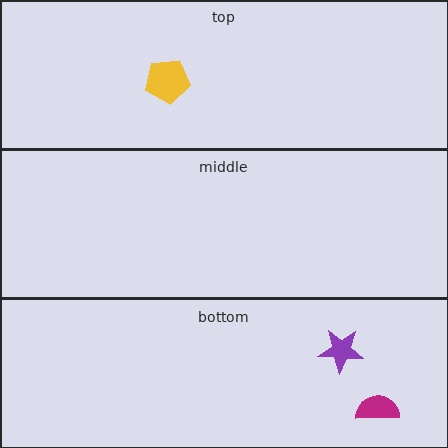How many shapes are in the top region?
1.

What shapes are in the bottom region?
The purple star, the magenta semicircle.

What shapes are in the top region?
The yellow pentagon.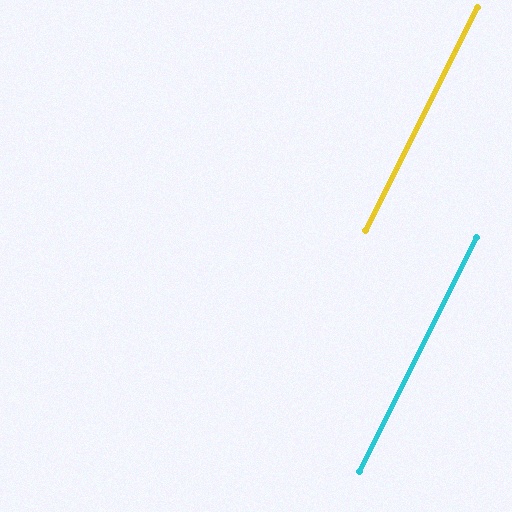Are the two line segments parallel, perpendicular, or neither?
Parallel — their directions differ by only 0.2°.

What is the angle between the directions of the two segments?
Approximately 0 degrees.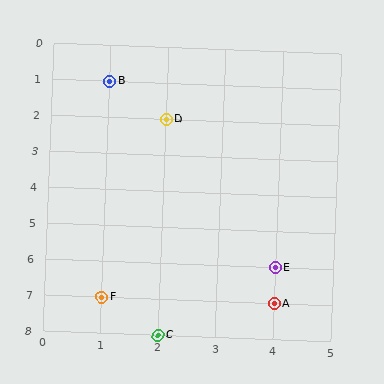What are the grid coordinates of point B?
Point B is at grid coordinates (1, 1).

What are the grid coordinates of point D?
Point D is at grid coordinates (2, 2).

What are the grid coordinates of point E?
Point E is at grid coordinates (4, 6).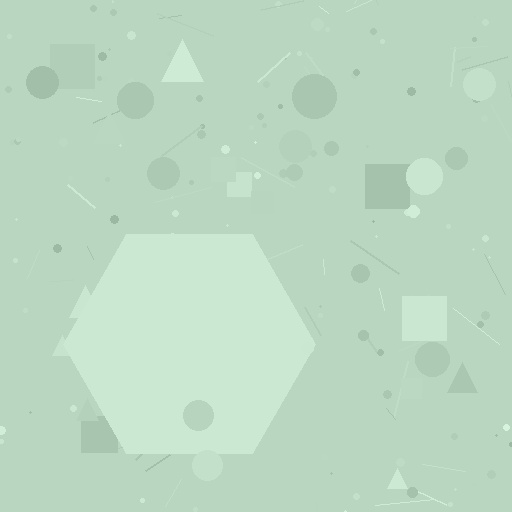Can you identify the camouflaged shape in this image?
The camouflaged shape is a hexagon.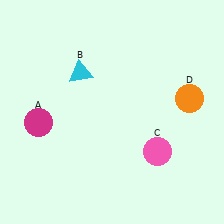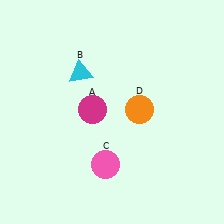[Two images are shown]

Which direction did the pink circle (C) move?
The pink circle (C) moved left.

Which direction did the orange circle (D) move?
The orange circle (D) moved left.